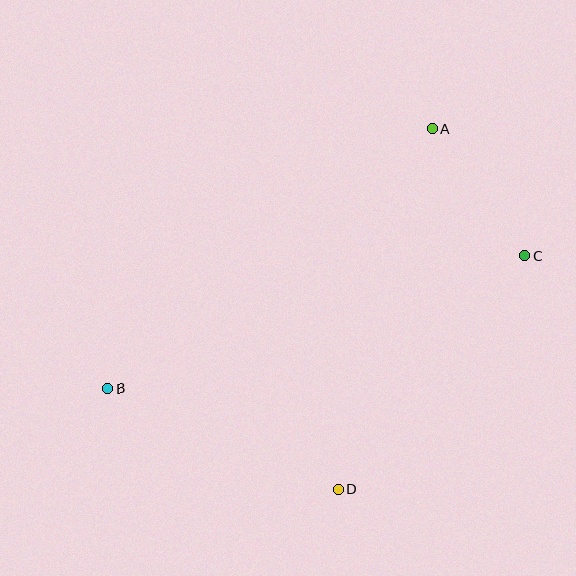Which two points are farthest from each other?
Points B and C are farthest from each other.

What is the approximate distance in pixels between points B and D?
The distance between B and D is approximately 252 pixels.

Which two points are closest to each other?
Points A and C are closest to each other.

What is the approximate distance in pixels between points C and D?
The distance between C and D is approximately 299 pixels.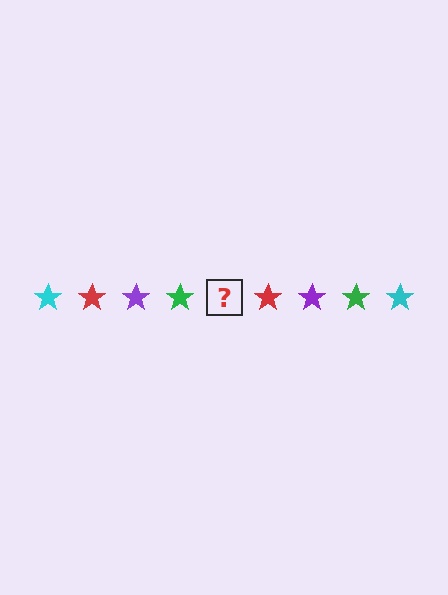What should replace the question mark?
The question mark should be replaced with a cyan star.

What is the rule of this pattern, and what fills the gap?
The rule is that the pattern cycles through cyan, red, purple, green stars. The gap should be filled with a cyan star.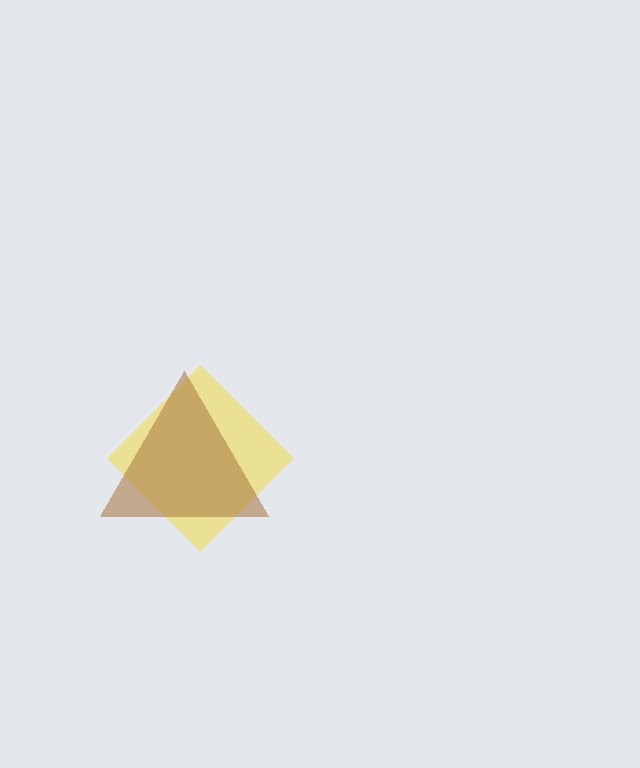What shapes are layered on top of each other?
The layered shapes are: a yellow diamond, a brown triangle.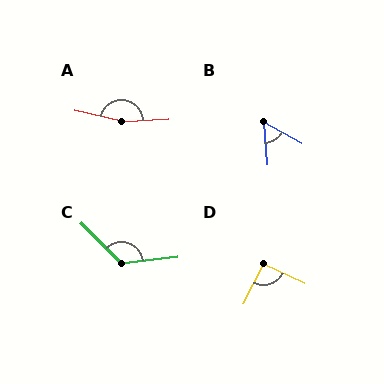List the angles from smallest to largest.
B (57°), D (91°), C (128°), A (165°).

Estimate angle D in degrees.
Approximately 91 degrees.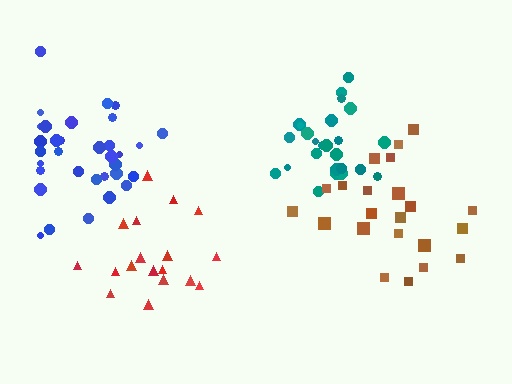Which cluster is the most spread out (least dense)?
Brown.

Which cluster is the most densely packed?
Teal.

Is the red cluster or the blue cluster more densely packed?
Blue.